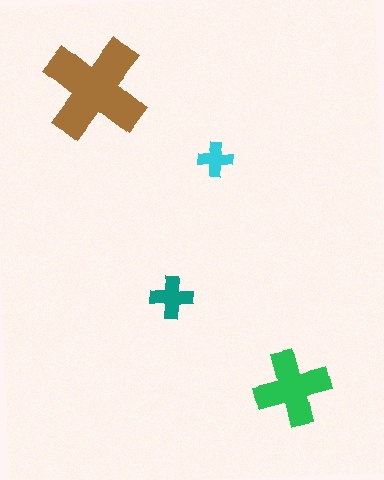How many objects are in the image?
There are 4 objects in the image.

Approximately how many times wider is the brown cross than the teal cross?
About 2.5 times wider.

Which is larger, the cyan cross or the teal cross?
The teal one.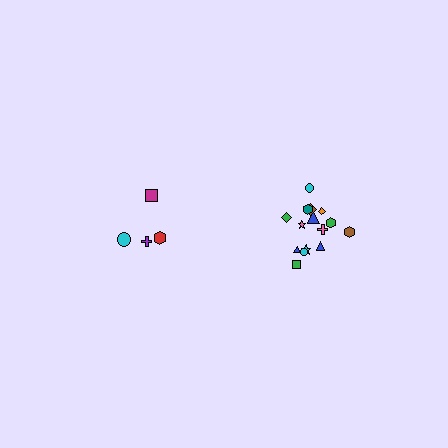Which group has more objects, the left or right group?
The right group.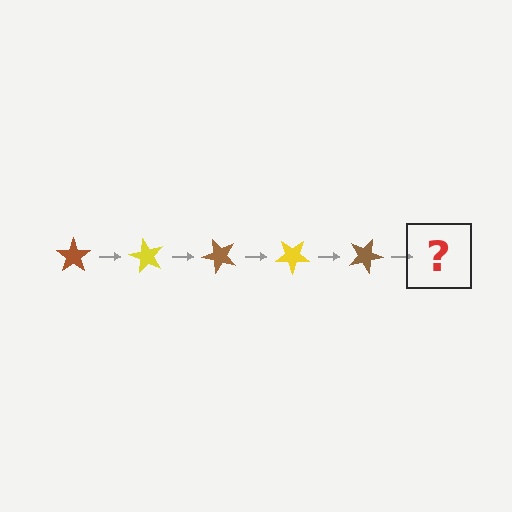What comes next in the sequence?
The next element should be a yellow star, rotated 300 degrees from the start.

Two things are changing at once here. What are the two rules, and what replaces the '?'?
The two rules are that it rotates 60 degrees each step and the color cycles through brown and yellow. The '?' should be a yellow star, rotated 300 degrees from the start.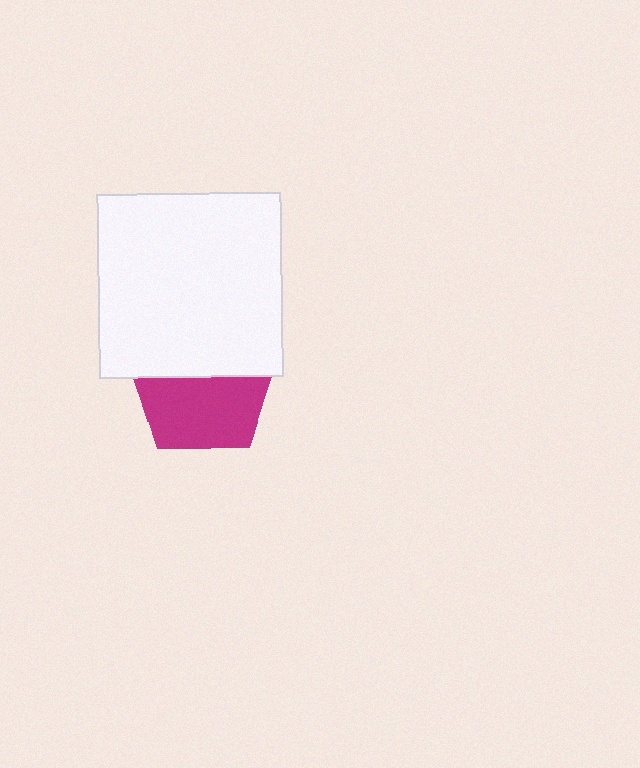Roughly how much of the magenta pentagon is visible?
About half of it is visible (roughly 57%).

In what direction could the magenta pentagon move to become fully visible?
The magenta pentagon could move down. That would shift it out from behind the white square entirely.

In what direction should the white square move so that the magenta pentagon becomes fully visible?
The white square should move up. That is the shortest direction to clear the overlap and leave the magenta pentagon fully visible.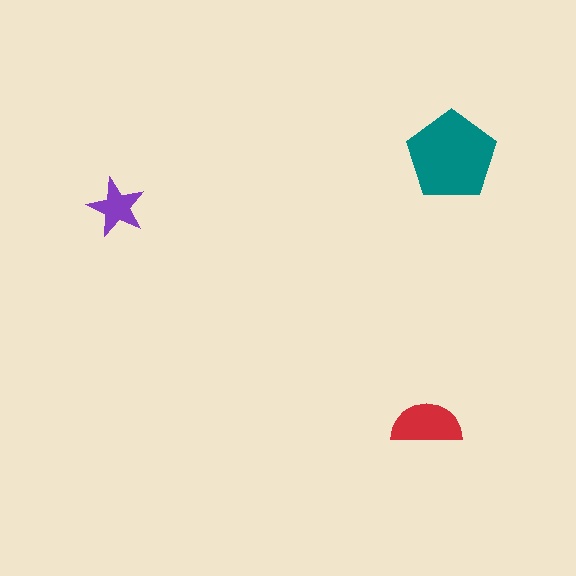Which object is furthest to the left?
The purple star is leftmost.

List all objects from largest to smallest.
The teal pentagon, the red semicircle, the purple star.